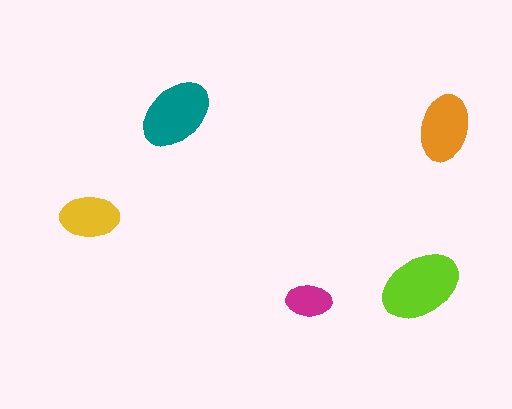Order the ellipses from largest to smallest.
the lime one, the teal one, the orange one, the yellow one, the magenta one.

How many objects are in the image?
There are 5 objects in the image.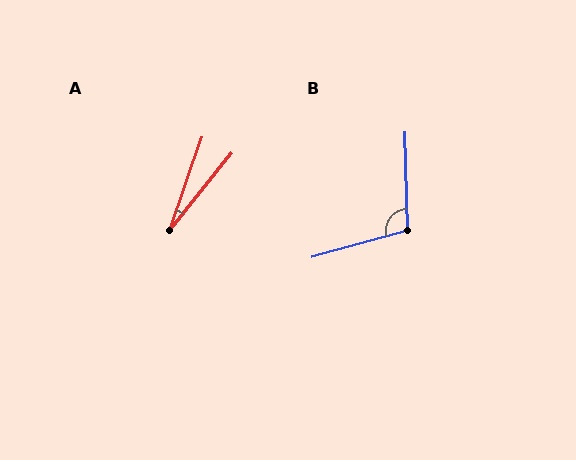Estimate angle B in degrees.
Approximately 104 degrees.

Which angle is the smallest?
A, at approximately 20 degrees.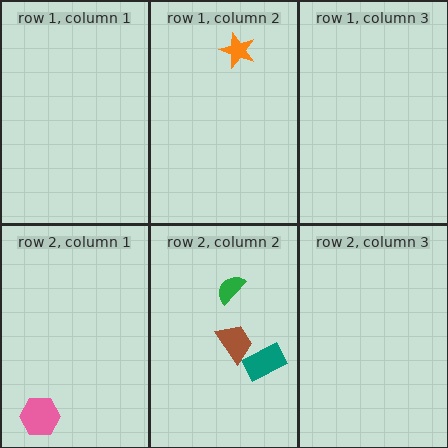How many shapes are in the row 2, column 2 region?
3.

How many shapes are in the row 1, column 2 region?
1.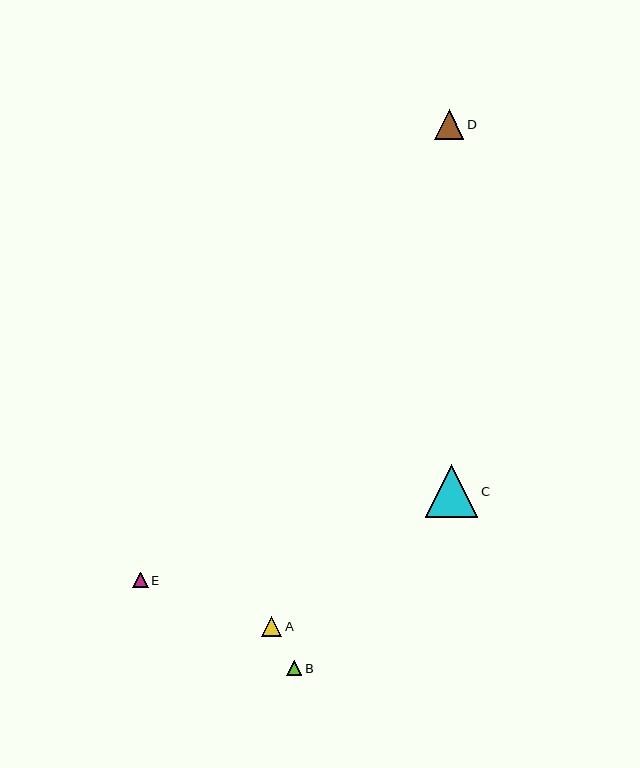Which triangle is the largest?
Triangle C is the largest with a size of approximately 52 pixels.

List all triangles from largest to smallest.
From largest to smallest: C, D, A, E, B.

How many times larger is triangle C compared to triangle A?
Triangle C is approximately 2.6 times the size of triangle A.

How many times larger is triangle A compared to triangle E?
Triangle A is approximately 1.3 times the size of triangle E.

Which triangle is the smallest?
Triangle B is the smallest with a size of approximately 15 pixels.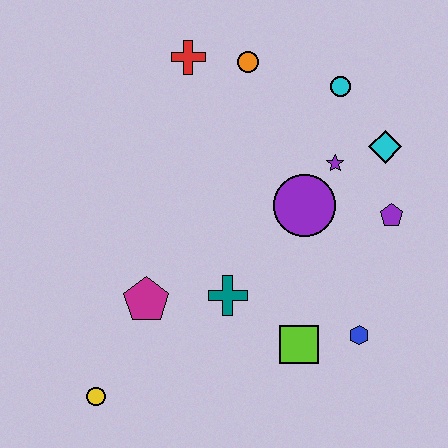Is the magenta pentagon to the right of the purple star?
No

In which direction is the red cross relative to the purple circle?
The red cross is above the purple circle.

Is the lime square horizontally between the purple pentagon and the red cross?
Yes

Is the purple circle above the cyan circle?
No